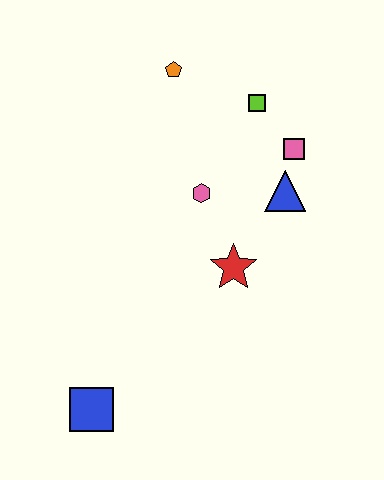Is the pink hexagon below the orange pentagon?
Yes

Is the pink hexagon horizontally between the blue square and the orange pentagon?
No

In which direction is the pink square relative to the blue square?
The pink square is above the blue square.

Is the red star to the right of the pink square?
No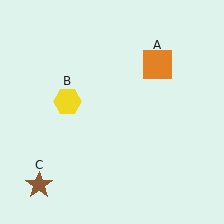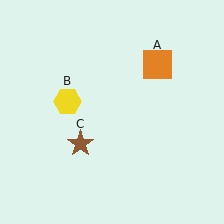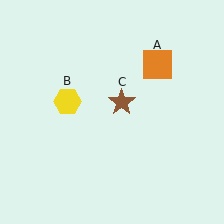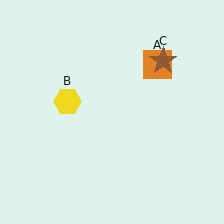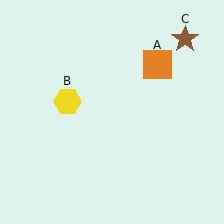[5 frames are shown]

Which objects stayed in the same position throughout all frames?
Orange square (object A) and yellow hexagon (object B) remained stationary.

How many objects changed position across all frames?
1 object changed position: brown star (object C).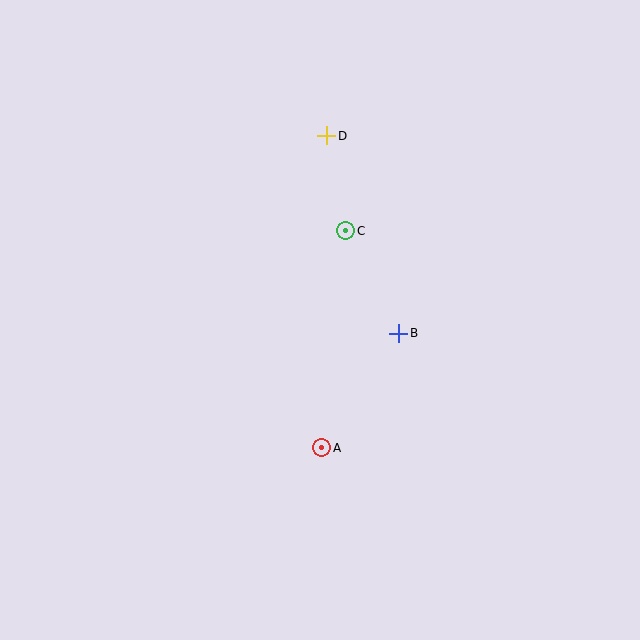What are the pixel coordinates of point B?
Point B is at (399, 333).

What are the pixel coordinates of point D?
Point D is at (327, 136).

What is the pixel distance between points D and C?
The distance between D and C is 97 pixels.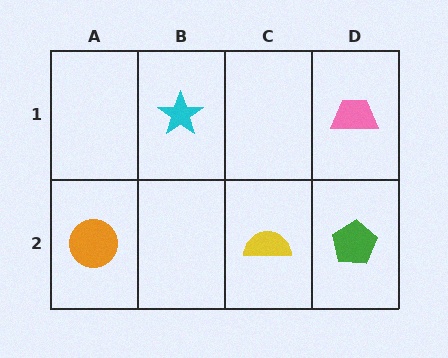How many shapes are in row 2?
3 shapes.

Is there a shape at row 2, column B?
No, that cell is empty.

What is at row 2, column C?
A yellow semicircle.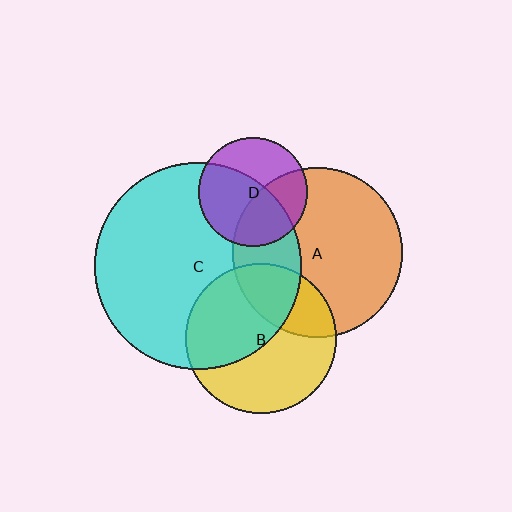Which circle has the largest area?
Circle C (cyan).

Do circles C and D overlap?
Yes.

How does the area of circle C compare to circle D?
Approximately 3.6 times.